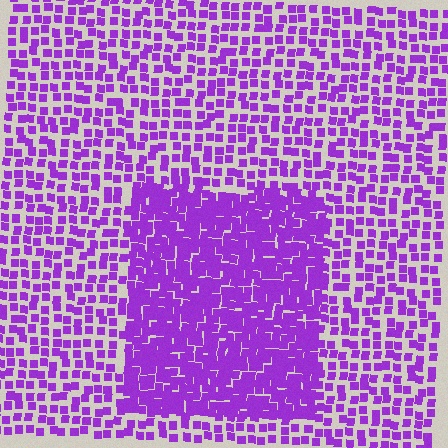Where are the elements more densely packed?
The elements are more densely packed inside the rectangle boundary.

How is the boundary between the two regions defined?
The boundary is defined by a change in element density (approximately 2.1x ratio). All elements are the same color, size, and shape.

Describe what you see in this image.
The image contains small purple elements arranged at two different densities. A rectangle-shaped region is visible where the elements are more densely packed than the surrounding area.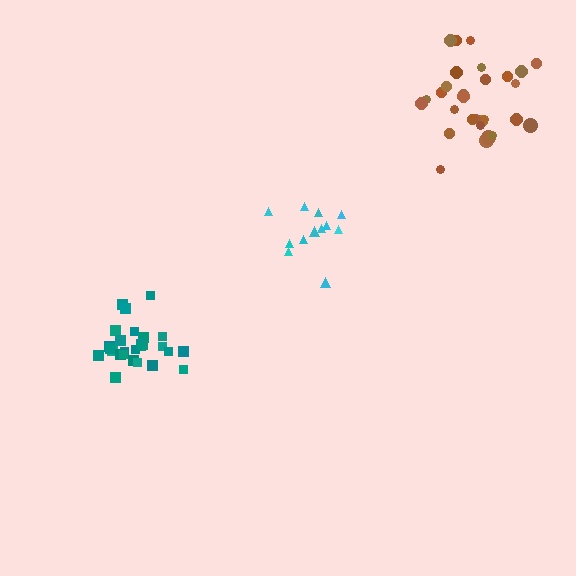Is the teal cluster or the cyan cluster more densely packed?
Teal.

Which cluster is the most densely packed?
Teal.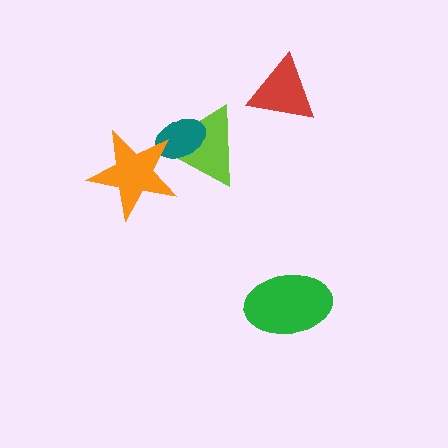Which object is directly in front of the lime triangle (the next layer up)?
The teal ellipse is directly in front of the lime triangle.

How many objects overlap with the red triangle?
0 objects overlap with the red triangle.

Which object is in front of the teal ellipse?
The orange star is in front of the teal ellipse.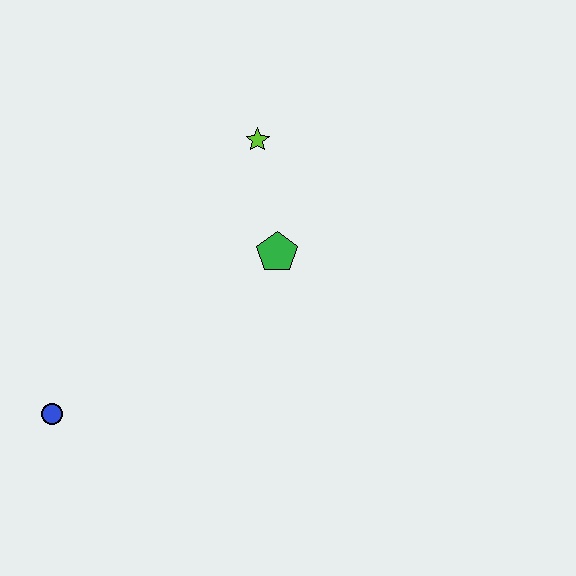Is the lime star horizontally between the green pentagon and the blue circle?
Yes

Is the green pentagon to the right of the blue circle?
Yes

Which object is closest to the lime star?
The green pentagon is closest to the lime star.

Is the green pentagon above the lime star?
No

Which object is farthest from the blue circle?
The lime star is farthest from the blue circle.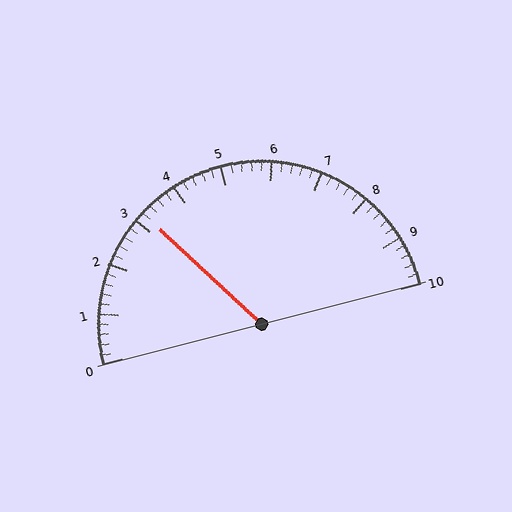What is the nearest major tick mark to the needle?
The nearest major tick mark is 3.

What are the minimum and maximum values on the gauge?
The gauge ranges from 0 to 10.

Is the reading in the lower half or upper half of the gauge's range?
The reading is in the lower half of the range (0 to 10).